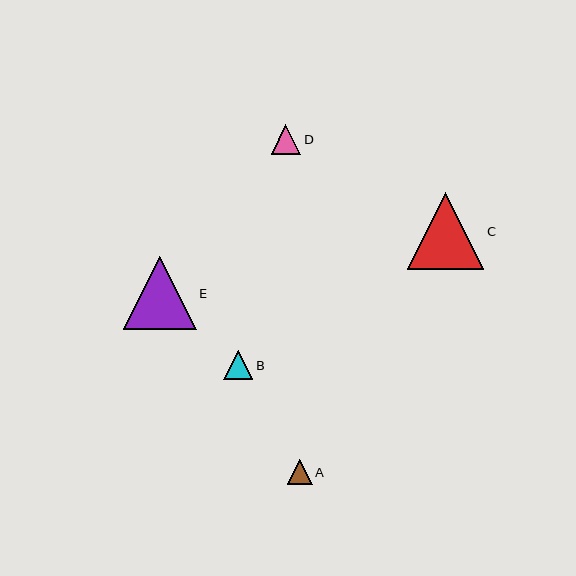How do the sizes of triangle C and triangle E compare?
Triangle C and triangle E are approximately the same size.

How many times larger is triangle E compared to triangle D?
Triangle E is approximately 2.5 times the size of triangle D.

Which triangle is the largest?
Triangle C is the largest with a size of approximately 76 pixels.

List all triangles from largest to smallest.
From largest to smallest: C, E, D, B, A.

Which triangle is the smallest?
Triangle A is the smallest with a size of approximately 25 pixels.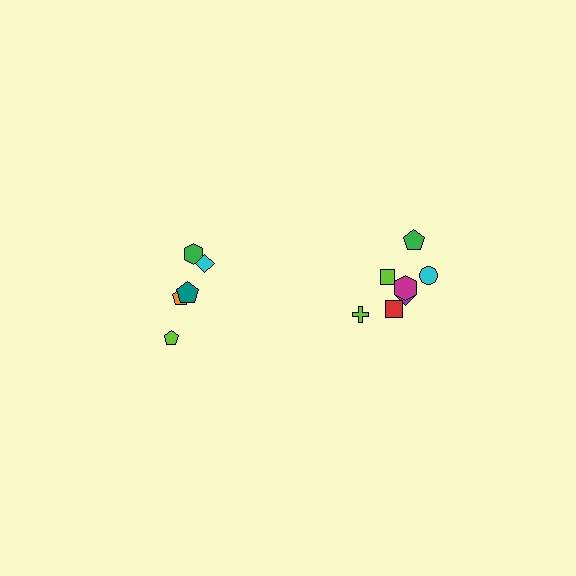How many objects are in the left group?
There are 5 objects.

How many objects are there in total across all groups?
There are 12 objects.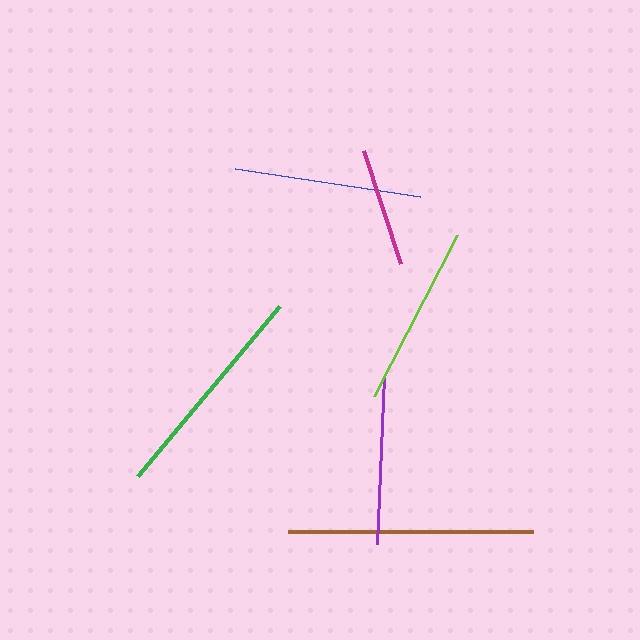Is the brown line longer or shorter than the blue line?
The brown line is longer than the blue line.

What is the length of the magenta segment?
The magenta segment is approximately 119 pixels long.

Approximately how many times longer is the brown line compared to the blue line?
The brown line is approximately 1.3 times the length of the blue line.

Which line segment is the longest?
The brown line is the longest at approximately 245 pixels.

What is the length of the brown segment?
The brown segment is approximately 245 pixels long.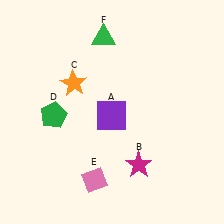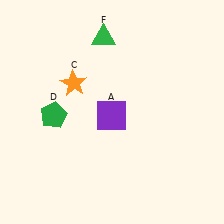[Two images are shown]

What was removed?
The pink diamond (E), the magenta star (B) were removed in Image 2.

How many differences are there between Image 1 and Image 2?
There are 2 differences between the two images.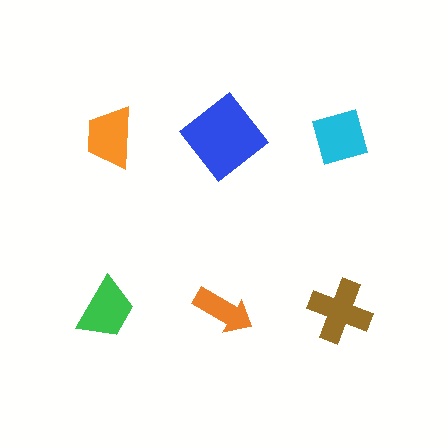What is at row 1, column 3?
A cyan diamond.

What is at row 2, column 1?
A green trapezoid.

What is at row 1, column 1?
An orange trapezoid.